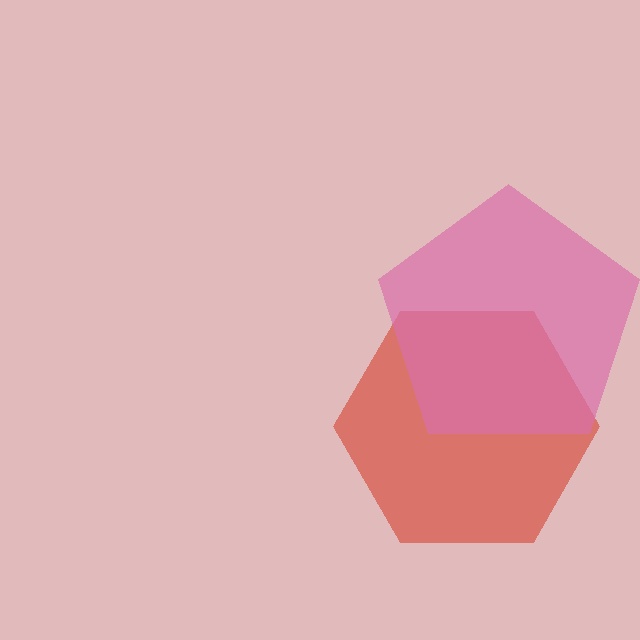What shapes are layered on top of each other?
The layered shapes are: a red hexagon, a pink pentagon.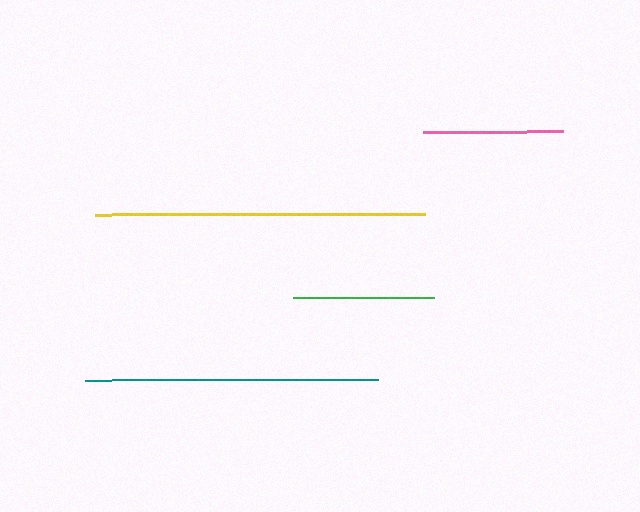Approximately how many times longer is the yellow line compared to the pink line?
The yellow line is approximately 2.4 times the length of the pink line.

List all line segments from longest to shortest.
From longest to shortest: yellow, teal, green, pink.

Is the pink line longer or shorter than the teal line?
The teal line is longer than the pink line.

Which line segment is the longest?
The yellow line is the longest at approximately 330 pixels.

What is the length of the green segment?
The green segment is approximately 141 pixels long.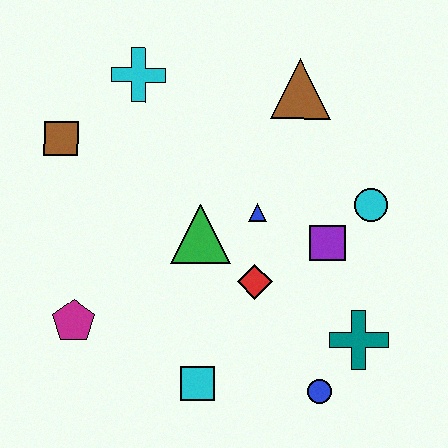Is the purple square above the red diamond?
Yes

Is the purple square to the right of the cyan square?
Yes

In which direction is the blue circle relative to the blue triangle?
The blue circle is below the blue triangle.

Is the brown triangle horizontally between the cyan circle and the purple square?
No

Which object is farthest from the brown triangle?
The magenta pentagon is farthest from the brown triangle.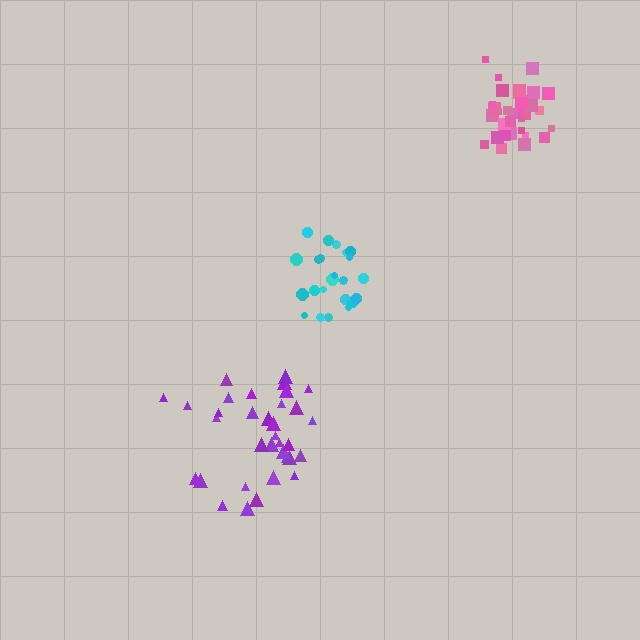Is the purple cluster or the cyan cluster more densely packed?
Cyan.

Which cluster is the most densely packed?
Pink.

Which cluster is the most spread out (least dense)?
Purple.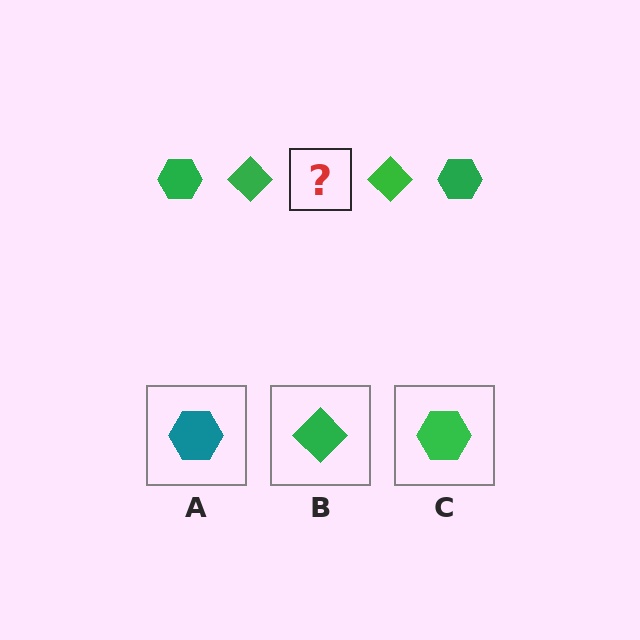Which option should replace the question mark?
Option C.